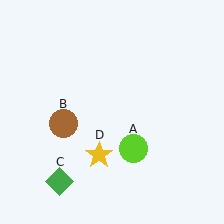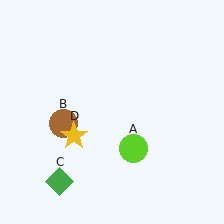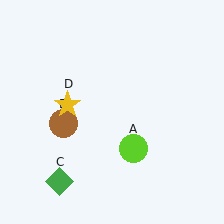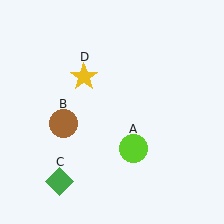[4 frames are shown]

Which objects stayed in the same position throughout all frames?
Lime circle (object A) and brown circle (object B) and green diamond (object C) remained stationary.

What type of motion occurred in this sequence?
The yellow star (object D) rotated clockwise around the center of the scene.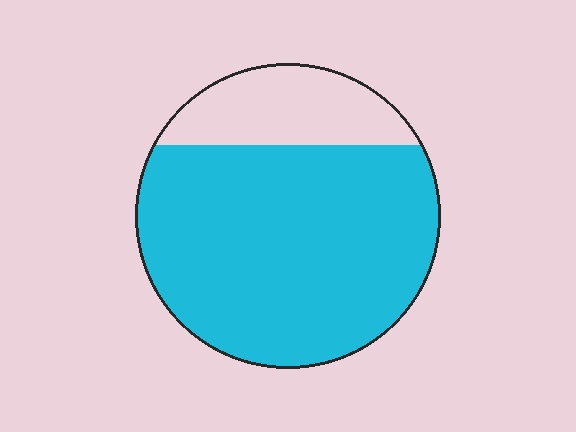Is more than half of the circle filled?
Yes.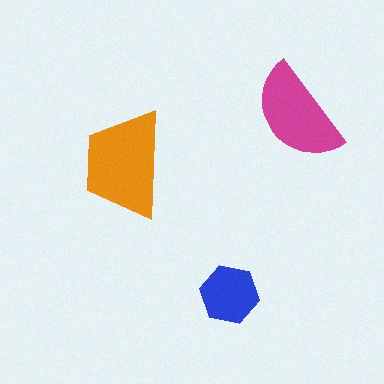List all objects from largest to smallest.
The orange trapezoid, the magenta semicircle, the blue hexagon.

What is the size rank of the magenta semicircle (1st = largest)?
2nd.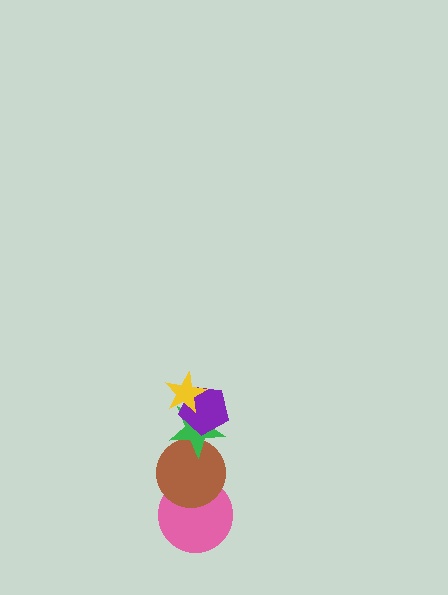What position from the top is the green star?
The green star is 3rd from the top.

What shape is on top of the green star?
The purple pentagon is on top of the green star.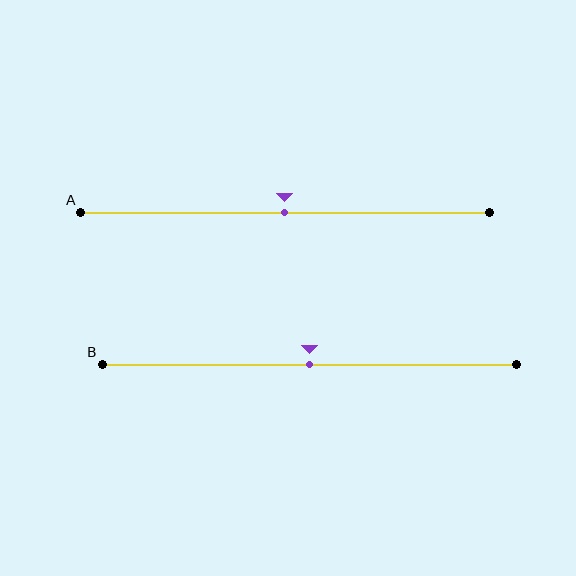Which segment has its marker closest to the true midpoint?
Segment A has its marker closest to the true midpoint.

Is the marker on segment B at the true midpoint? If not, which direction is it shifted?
Yes, the marker on segment B is at the true midpoint.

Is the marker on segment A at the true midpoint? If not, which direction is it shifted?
Yes, the marker on segment A is at the true midpoint.